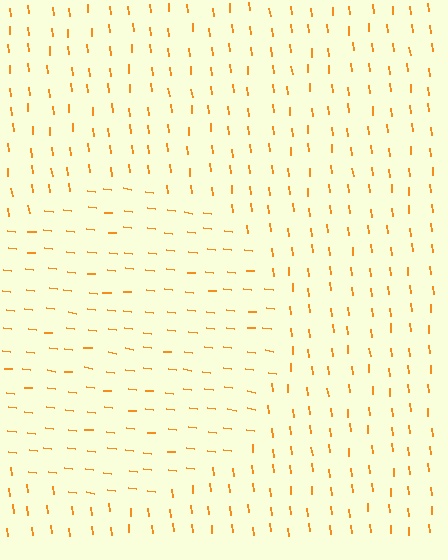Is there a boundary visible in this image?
Yes, there is a texture boundary formed by a change in line orientation.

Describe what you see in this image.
The image is filled with small orange line segments. A circle region in the image has lines oriented differently from the surrounding lines, creating a visible texture boundary.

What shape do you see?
I see a circle.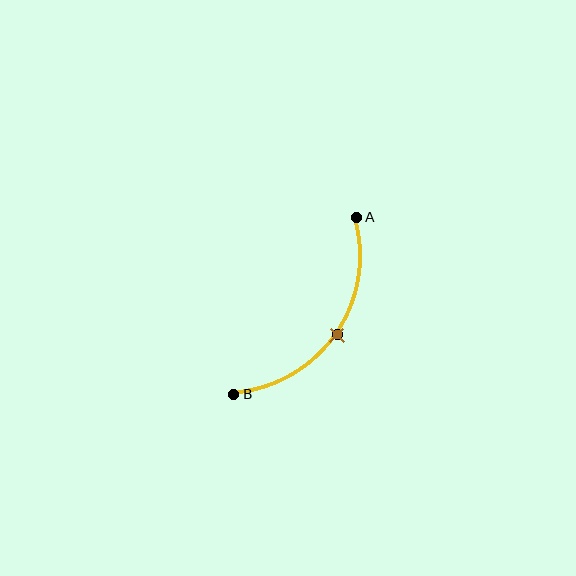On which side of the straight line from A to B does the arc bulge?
The arc bulges below and to the right of the straight line connecting A and B.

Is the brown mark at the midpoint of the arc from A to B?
Yes. The brown mark lies on the arc at equal arc-length from both A and B — it is the arc midpoint.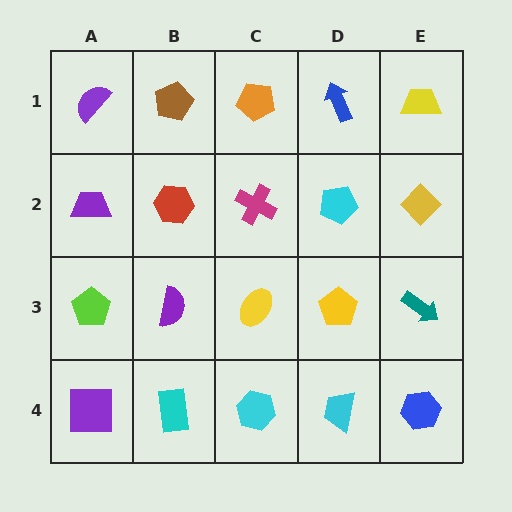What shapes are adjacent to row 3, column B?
A red hexagon (row 2, column B), a cyan rectangle (row 4, column B), a lime pentagon (row 3, column A), a yellow ellipse (row 3, column C).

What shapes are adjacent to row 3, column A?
A purple trapezoid (row 2, column A), a purple square (row 4, column A), a purple semicircle (row 3, column B).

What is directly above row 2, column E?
A yellow trapezoid.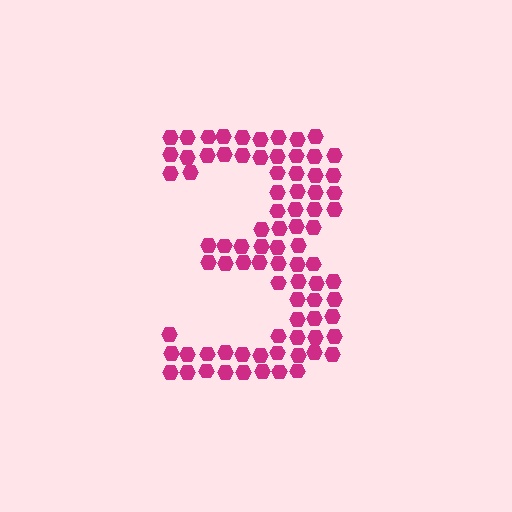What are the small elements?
The small elements are hexagons.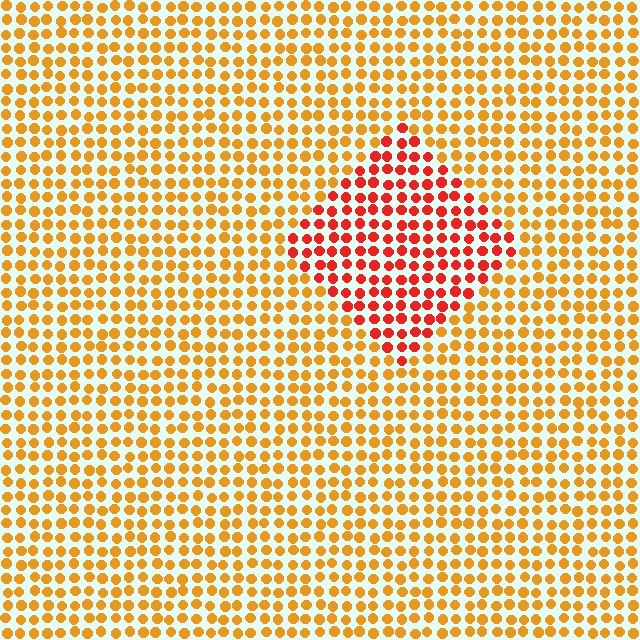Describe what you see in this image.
The image is filled with small orange elements in a uniform arrangement. A diamond-shaped region is visible where the elements are tinted to a slightly different hue, forming a subtle color boundary.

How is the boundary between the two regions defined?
The boundary is defined purely by a slight shift in hue (about 37 degrees). Spacing, size, and orientation are identical on both sides.